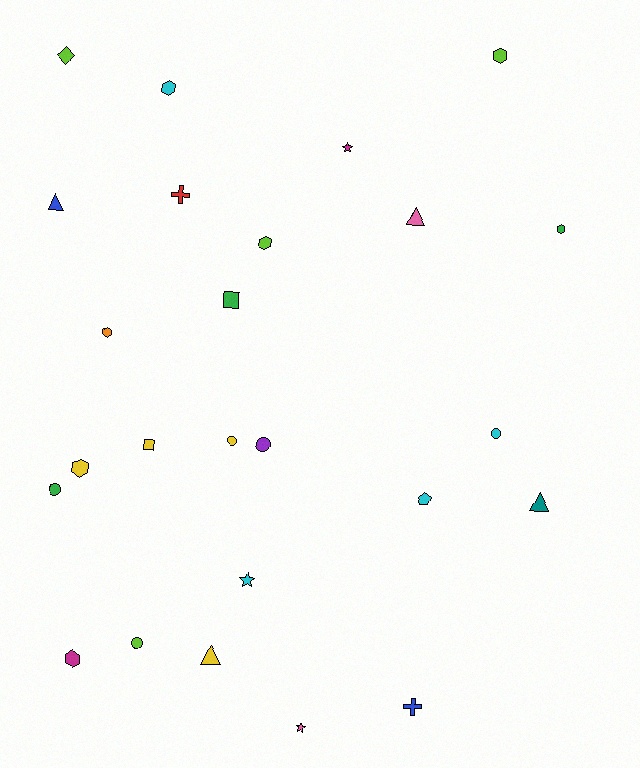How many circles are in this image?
There are 5 circles.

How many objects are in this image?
There are 25 objects.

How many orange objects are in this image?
There is 1 orange object.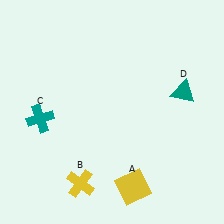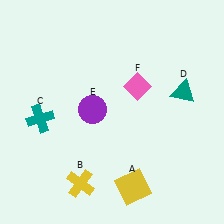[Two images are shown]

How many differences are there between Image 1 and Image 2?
There are 2 differences between the two images.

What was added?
A purple circle (E), a pink diamond (F) were added in Image 2.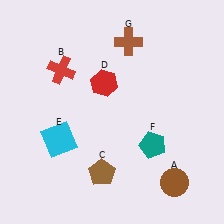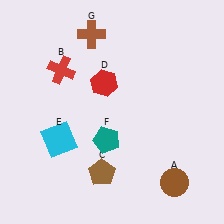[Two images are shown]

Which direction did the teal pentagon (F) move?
The teal pentagon (F) moved left.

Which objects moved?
The objects that moved are: the teal pentagon (F), the brown cross (G).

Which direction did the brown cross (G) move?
The brown cross (G) moved left.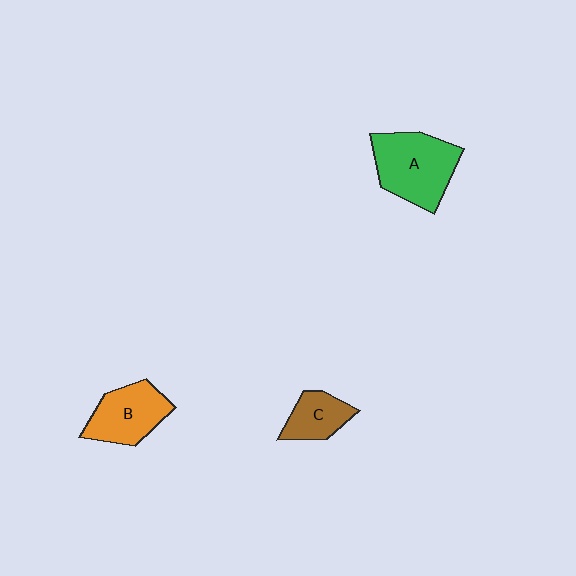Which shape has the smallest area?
Shape C (brown).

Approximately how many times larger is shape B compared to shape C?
Approximately 1.5 times.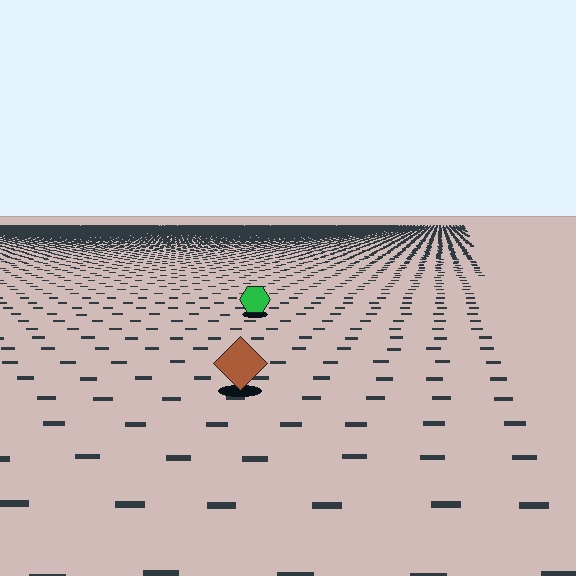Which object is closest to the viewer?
The brown diamond is closest. The texture marks near it are larger and more spread out.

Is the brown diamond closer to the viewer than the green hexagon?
Yes. The brown diamond is closer — you can tell from the texture gradient: the ground texture is coarser near it.